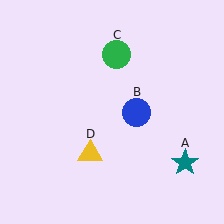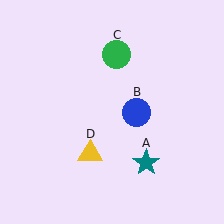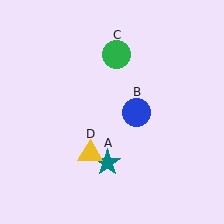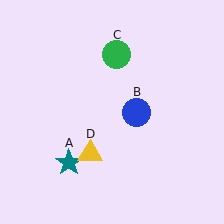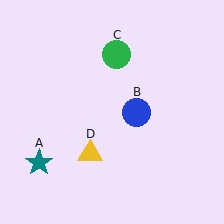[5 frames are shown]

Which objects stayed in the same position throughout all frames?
Blue circle (object B) and green circle (object C) and yellow triangle (object D) remained stationary.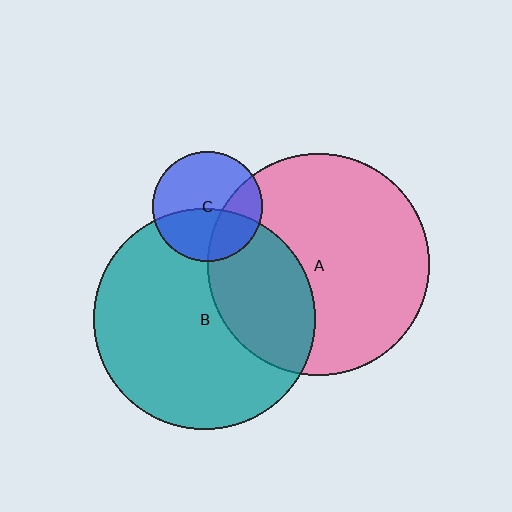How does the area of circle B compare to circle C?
Approximately 4.0 times.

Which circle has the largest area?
Circle A (pink).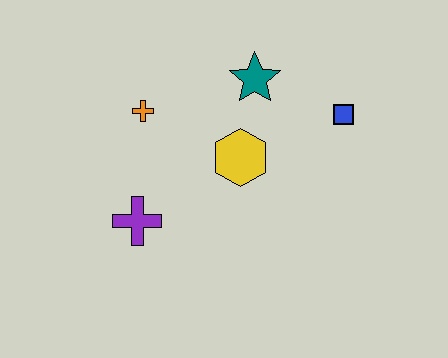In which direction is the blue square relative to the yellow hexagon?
The blue square is to the right of the yellow hexagon.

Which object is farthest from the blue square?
The purple cross is farthest from the blue square.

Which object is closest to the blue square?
The teal star is closest to the blue square.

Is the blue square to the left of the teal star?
No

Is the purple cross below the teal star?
Yes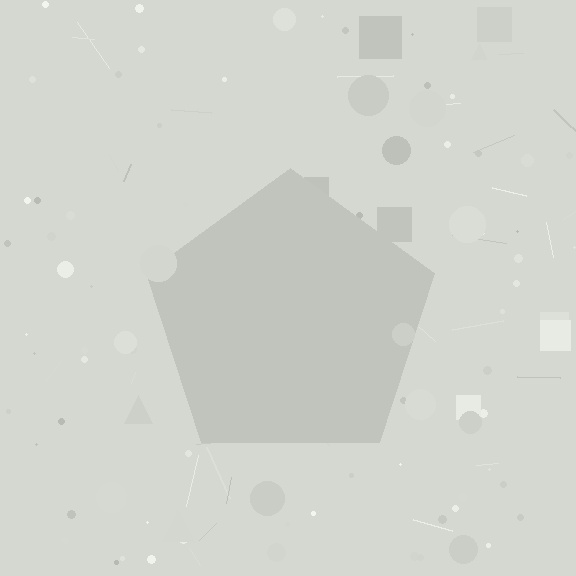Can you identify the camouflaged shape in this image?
The camouflaged shape is a pentagon.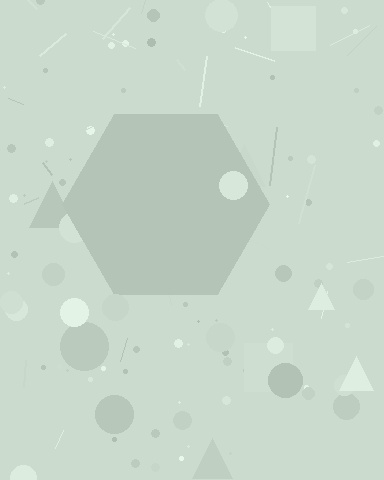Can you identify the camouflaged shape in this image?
The camouflaged shape is a hexagon.